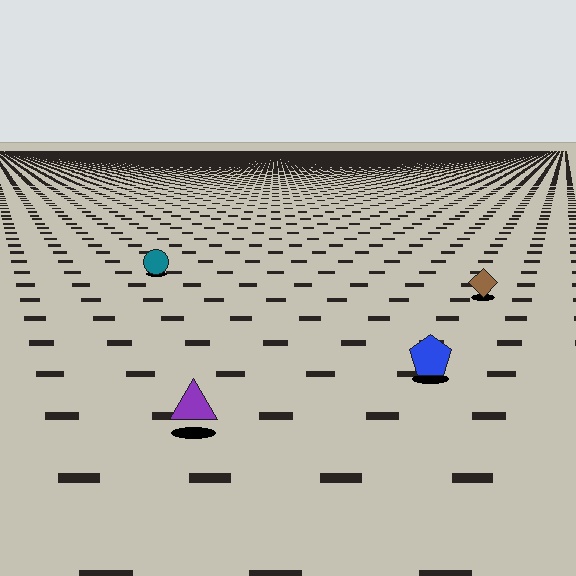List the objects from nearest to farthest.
From nearest to farthest: the purple triangle, the blue pentagon, the brown diamond, the teal circle.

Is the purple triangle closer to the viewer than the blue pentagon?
Yes. The purple triangle is closer — you can tell from the texture gradient: the ground texture is coarser near it.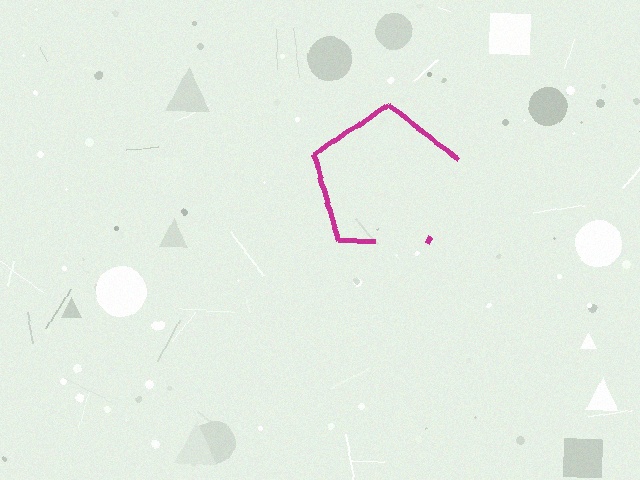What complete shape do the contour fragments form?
The contour fragments form a pentagon.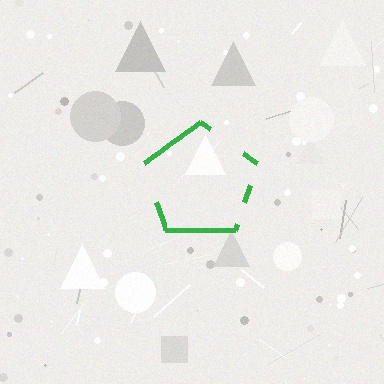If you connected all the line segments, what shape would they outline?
They would outline a pentagon.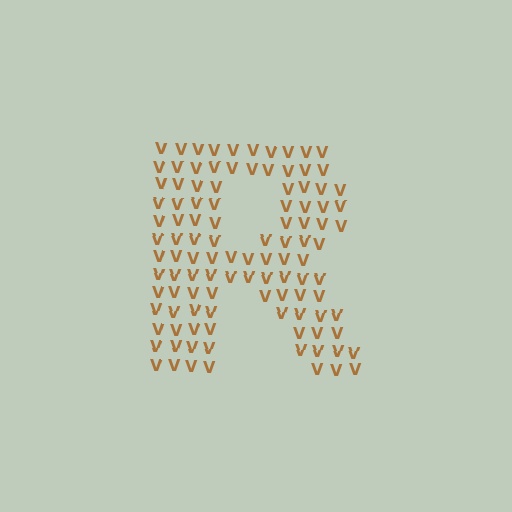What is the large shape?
The large shape is the letter R.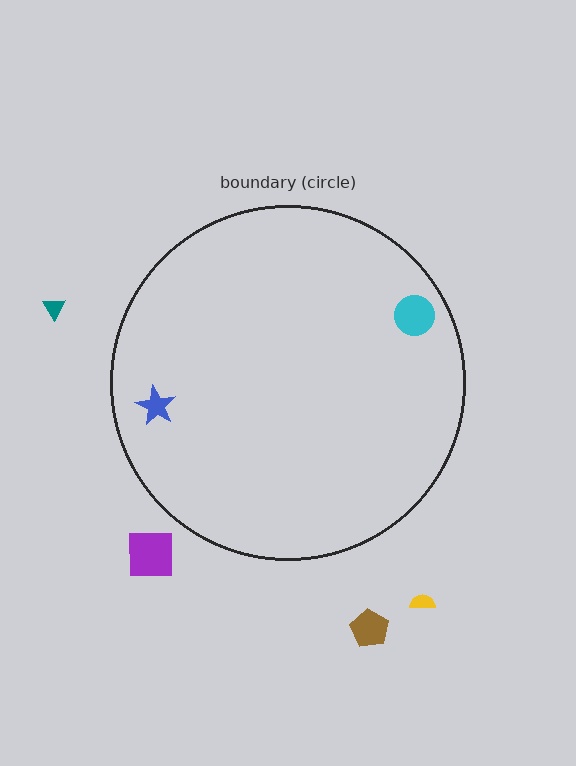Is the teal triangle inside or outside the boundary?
Outside.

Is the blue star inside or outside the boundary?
Inside.